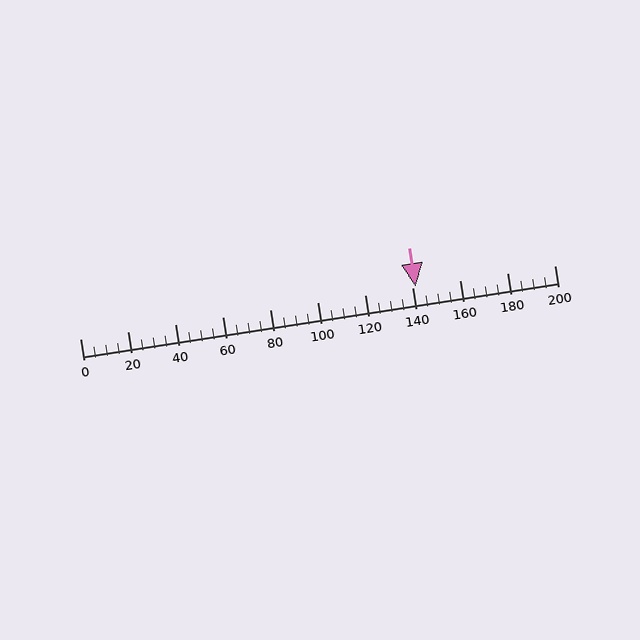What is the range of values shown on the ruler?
The ruler shows values from 0 to 200.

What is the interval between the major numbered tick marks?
The major tick marks are spaced 20 units apart.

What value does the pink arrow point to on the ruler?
The pink arrow points to approximately 142.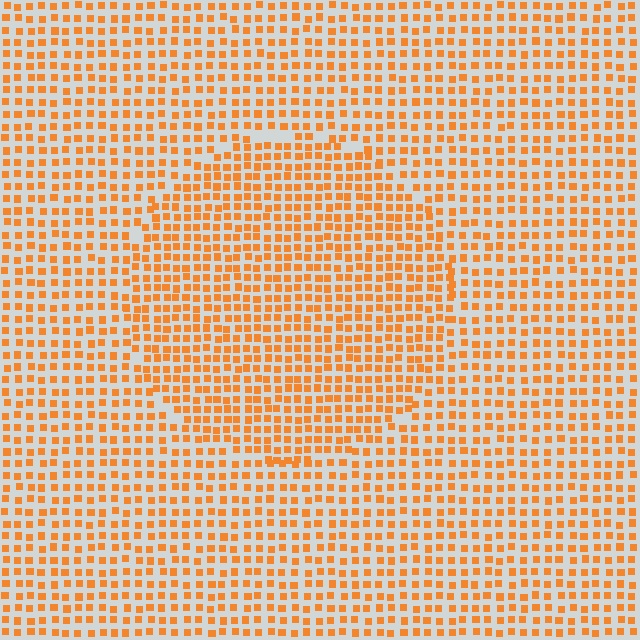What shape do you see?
I see a circle.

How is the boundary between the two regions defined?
The boundary is defined by a change in element density (approximately 1.4x ratio). All elements are the same color, size, and shape.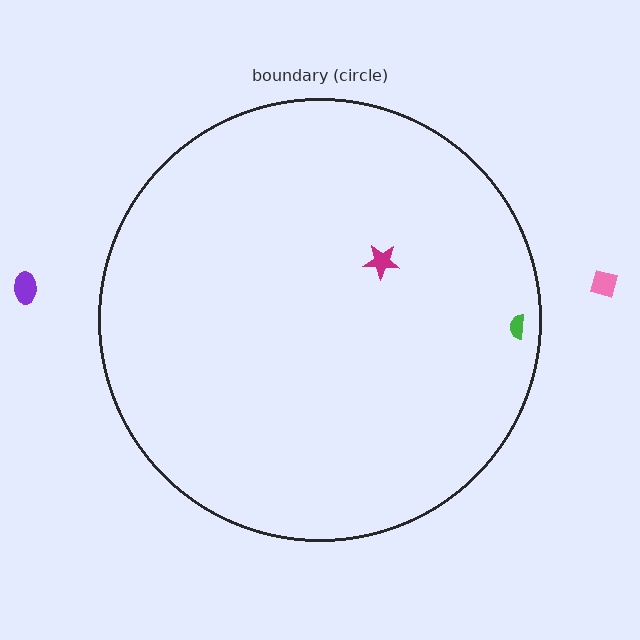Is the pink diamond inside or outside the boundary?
Outside.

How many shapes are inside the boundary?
2 inside, 2 outside.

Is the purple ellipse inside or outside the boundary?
Outside.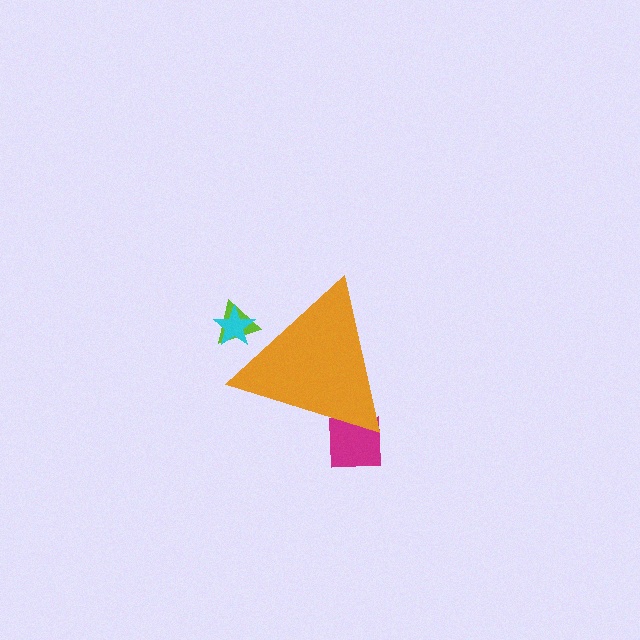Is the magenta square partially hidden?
Yes, the magenta square is partially hidden behind the orange triangle.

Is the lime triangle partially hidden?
Yes, the lime triangle is partially hidden behind the orange triangle.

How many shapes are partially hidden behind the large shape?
3 shapes are partially hidden.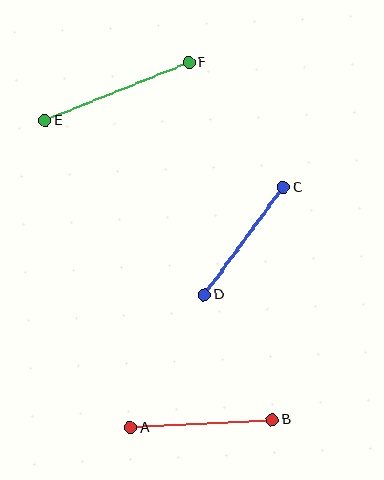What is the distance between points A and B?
The distance is approximately 142 pixels.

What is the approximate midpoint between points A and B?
The midpoint is at approximately (201, 424) pixels.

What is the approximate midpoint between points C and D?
The midpoint is at approximately (244, 241) pixels.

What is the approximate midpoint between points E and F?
The midpoint is at approximately (117, 92) pixels.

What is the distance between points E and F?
The distance is approximately 155 pixels.